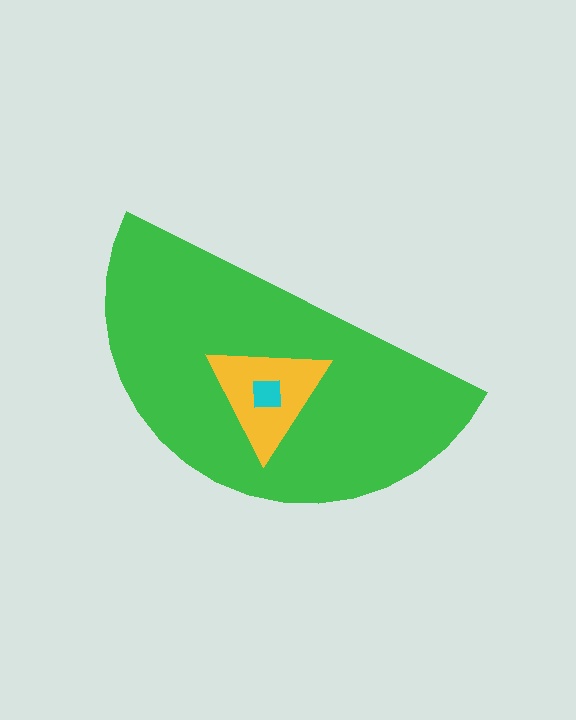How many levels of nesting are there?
3.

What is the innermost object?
The cyan square.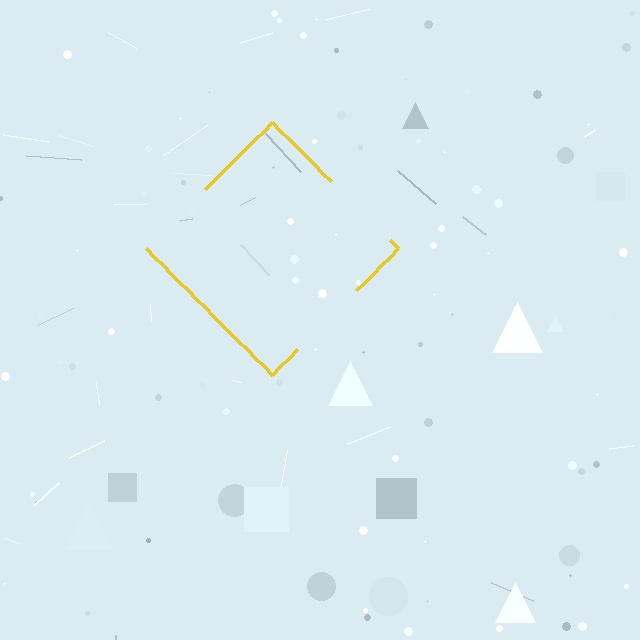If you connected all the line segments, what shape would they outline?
They would outline a diamond.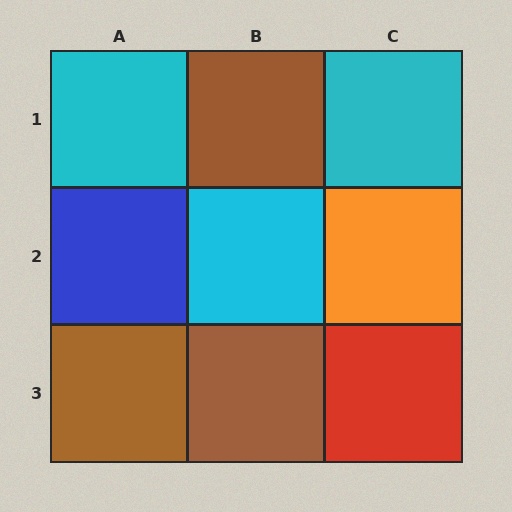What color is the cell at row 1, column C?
Cyan.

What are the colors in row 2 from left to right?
Blue, cyan, orange.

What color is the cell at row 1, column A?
Cyan.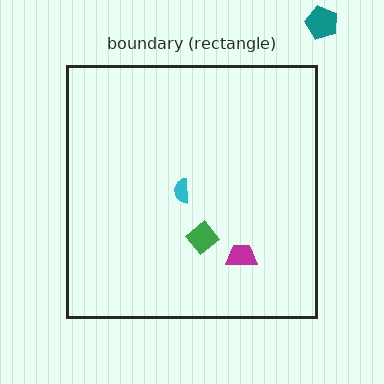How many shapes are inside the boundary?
3 inside, 1 outside.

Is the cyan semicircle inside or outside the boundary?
Inside.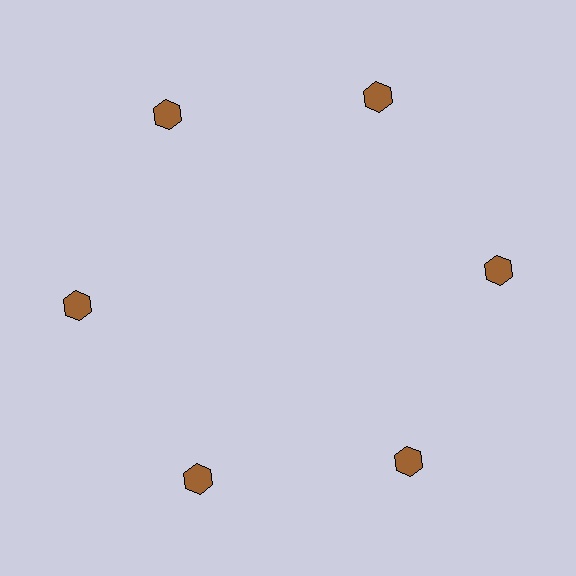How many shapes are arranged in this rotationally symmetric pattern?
There are 6 shapes, arranged in 6 groups of 1.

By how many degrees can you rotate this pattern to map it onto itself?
The pattern maps onto itself every 60 degrees of rotation.